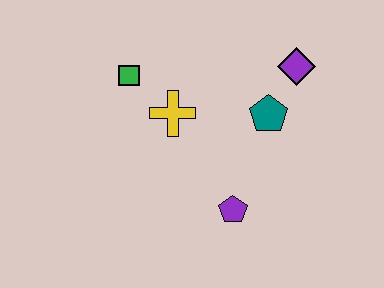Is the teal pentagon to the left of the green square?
No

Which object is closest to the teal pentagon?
The purple diamond is closest to the teal pentagon.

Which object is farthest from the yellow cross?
The purple diamond is farthest from the yellow cross.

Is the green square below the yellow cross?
No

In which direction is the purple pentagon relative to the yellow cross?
The purple pentagon is below the yellow cross.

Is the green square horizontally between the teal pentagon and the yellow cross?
No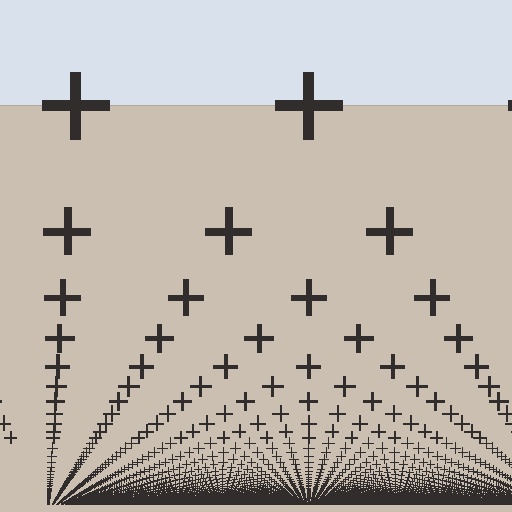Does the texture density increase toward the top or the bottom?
Density increases toward the bottom.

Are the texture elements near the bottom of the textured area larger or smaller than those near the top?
Smaller. The gradient is inverted — elements near the bottom are smaller and denser.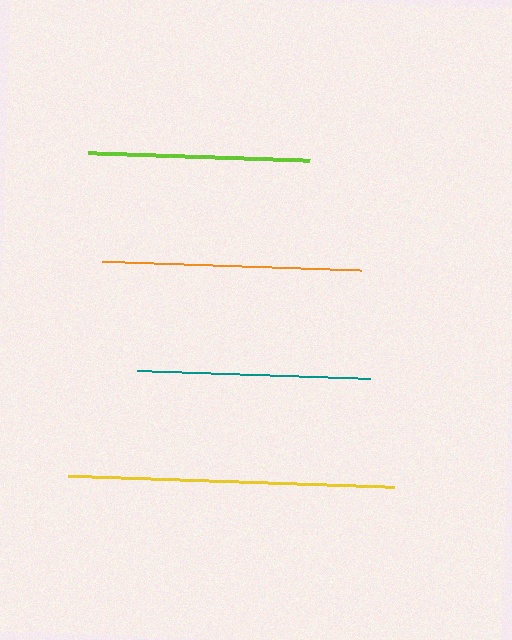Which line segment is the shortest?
The lime line is the shortest at approximately 222 pixels.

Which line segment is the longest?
The yellow line is the longest at approximately 327 pixels.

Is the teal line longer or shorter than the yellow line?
The yellow line is longer than the teal line.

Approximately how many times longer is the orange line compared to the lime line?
The orange line is approximately 1.2 times the length of the lime line.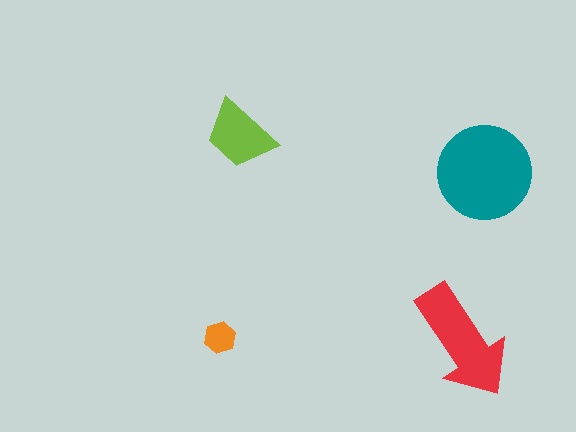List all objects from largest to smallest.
The teal circle, the red arrow, the lime trapezoid, the orange hexagon.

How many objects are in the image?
There are 4 objects in the image.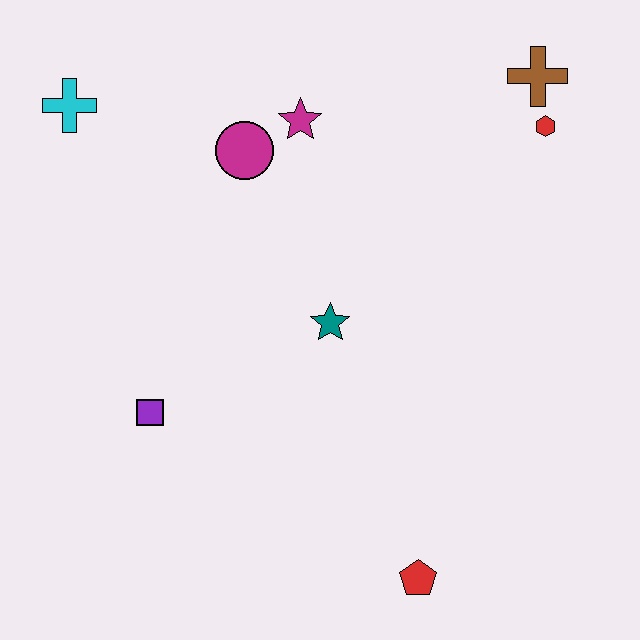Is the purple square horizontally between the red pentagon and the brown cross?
No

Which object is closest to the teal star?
The magenta circle is closest to the teal star.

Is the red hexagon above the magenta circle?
Yes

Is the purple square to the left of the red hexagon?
Yes